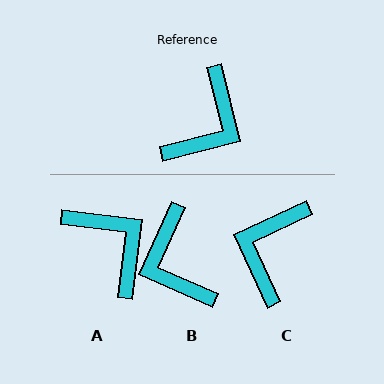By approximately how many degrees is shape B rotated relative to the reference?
Approximately 128 degrees clockwise.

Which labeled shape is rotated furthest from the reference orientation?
C, about 169 degrees away.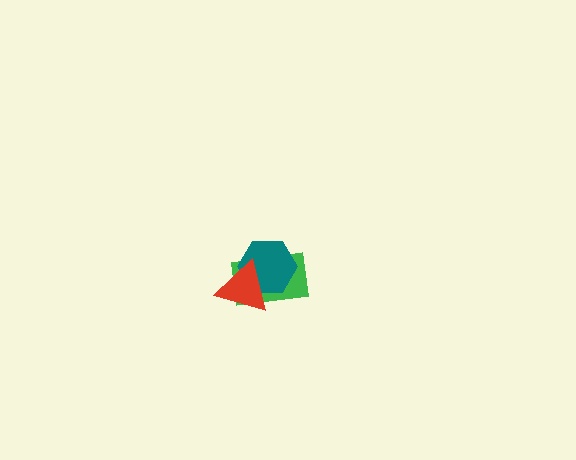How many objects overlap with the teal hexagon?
2 objects overlap with the teal hexagon.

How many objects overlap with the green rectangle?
2 objects overlap with the green rectangle.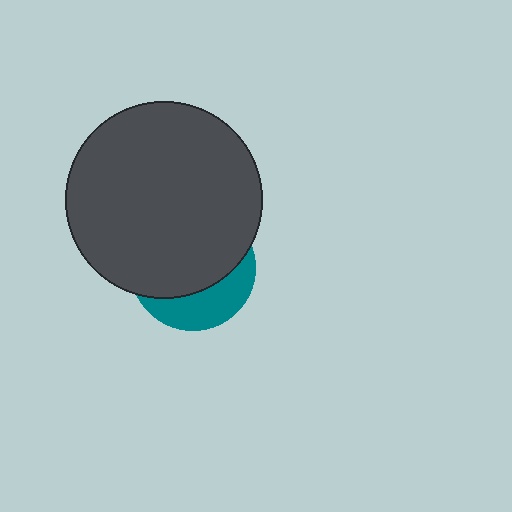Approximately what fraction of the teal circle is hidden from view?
Roughly 68% of the teal circle is hidden behind the dark gray circle.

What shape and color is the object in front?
The object in front is a dark gray circle.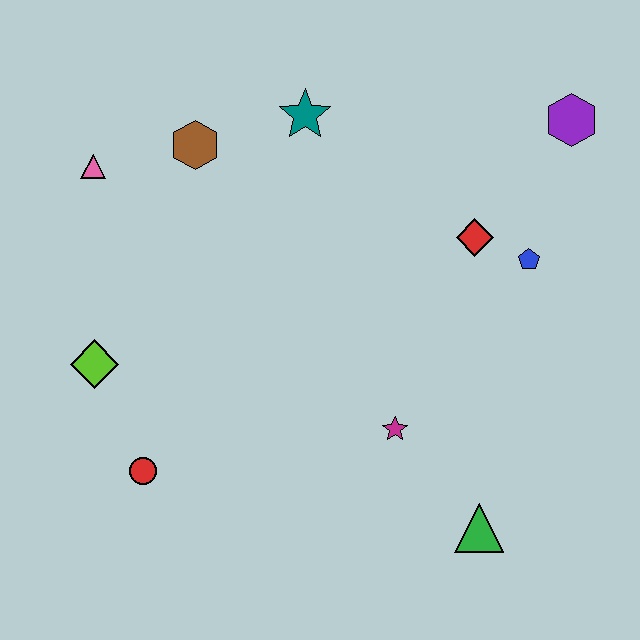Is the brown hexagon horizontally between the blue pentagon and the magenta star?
No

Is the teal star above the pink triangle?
Yes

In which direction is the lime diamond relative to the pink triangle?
The lime diamond is below the pink triangle.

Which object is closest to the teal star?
The brown hexagon is closest to the teal star.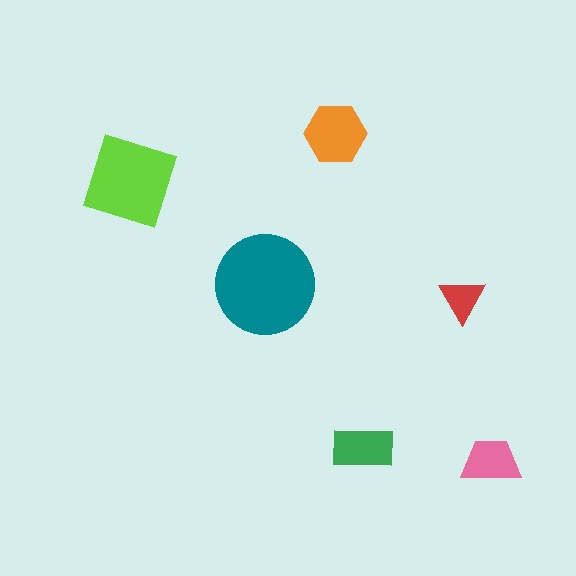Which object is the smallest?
The red triangle.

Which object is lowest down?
The pink trapezoid is bottommost.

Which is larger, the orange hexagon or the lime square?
The lime square.